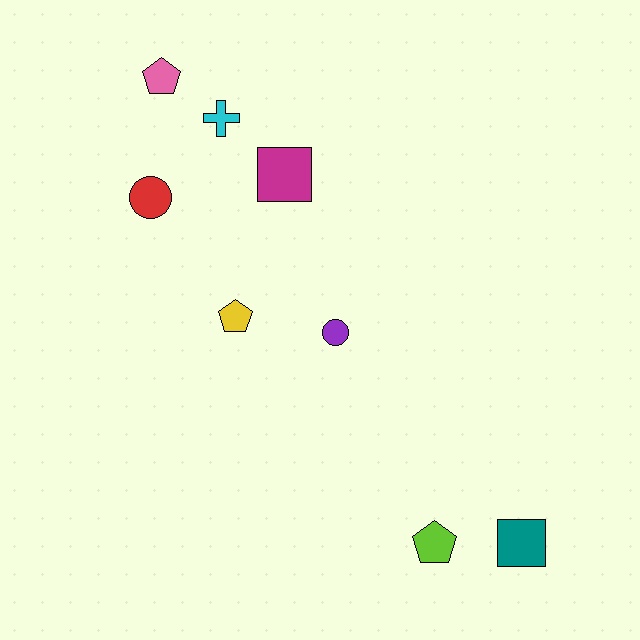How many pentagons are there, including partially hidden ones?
There are 3 pentagons.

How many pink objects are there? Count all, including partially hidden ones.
There is 1 pink object.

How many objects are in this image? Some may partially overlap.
There are 8 objects.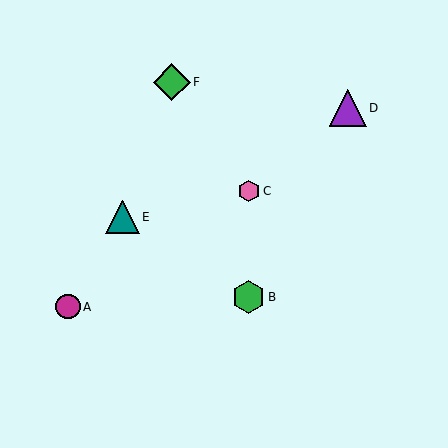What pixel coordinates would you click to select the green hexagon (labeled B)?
Click at (248, 297) to select the green hexagon B.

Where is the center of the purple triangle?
The center of the purple triangle is at (348, 108).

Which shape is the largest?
The green diamond (labeled F) is the largest.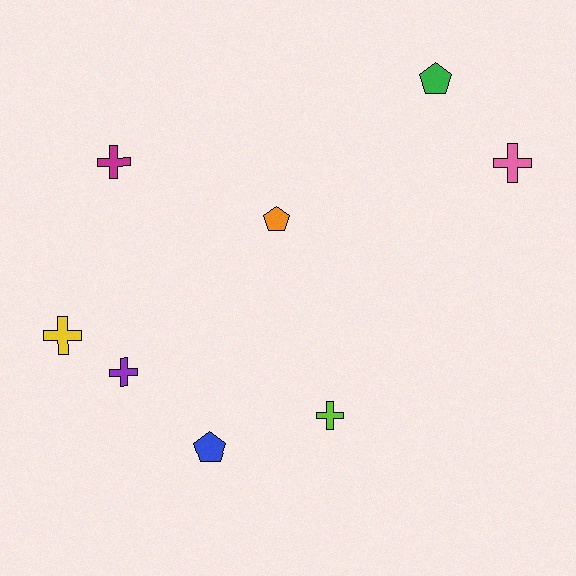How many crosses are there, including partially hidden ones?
There are 5 crosses.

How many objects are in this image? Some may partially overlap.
There are 8 objects.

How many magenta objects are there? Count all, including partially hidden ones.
There is 1 magenta object.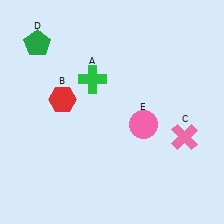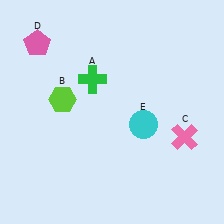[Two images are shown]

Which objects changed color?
B changed from red to lime. D changed from green to pink. E changed from pink to cyan.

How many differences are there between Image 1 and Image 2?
There are 3 differences between the two images.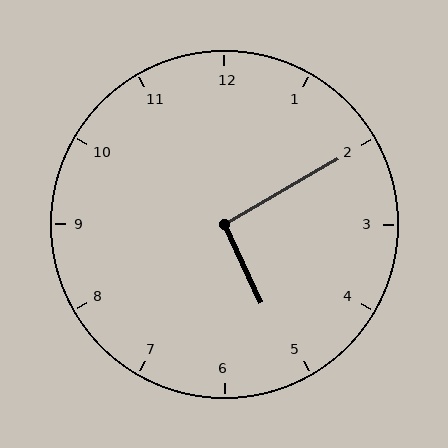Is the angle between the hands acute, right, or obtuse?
It is right.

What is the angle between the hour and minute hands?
Approximately 95 degrees.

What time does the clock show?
5:10.